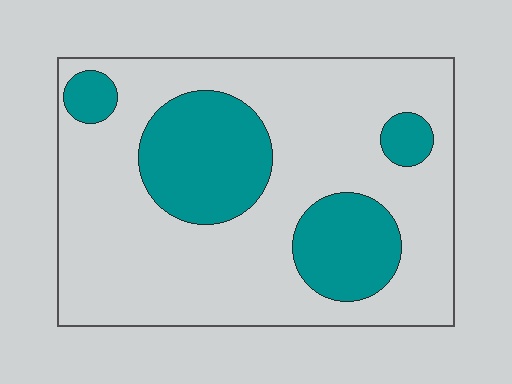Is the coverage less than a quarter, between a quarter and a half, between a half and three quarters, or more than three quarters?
Between a quarter and a half.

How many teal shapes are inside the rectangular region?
4.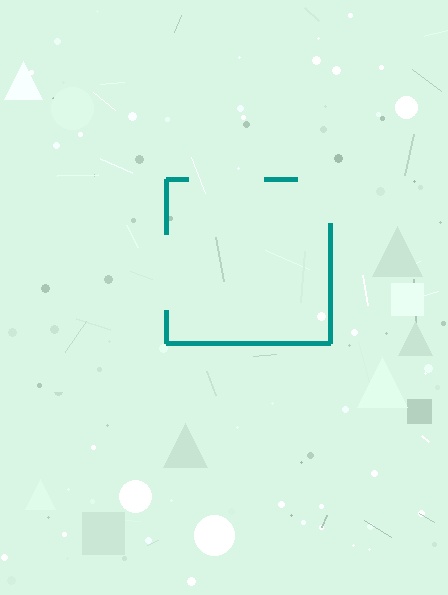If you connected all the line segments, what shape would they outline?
They would outline a square.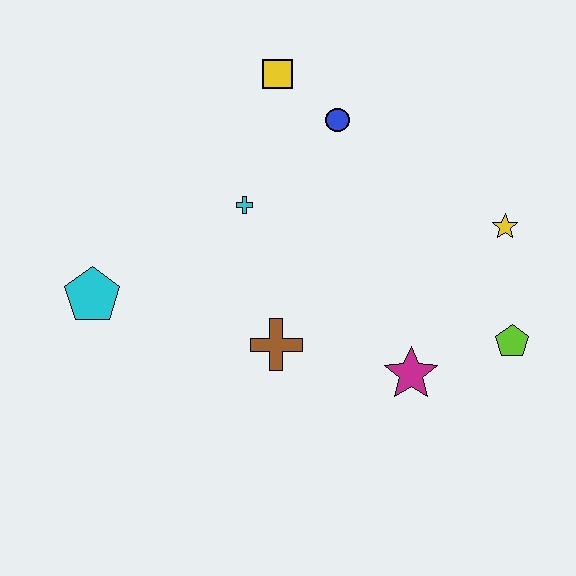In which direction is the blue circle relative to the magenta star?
The blue circle is above the magenta star.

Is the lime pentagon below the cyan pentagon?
Yes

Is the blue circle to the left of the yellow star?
Yes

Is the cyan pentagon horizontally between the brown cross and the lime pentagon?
No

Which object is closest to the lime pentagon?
The magenta star is closest to the lime pentagon.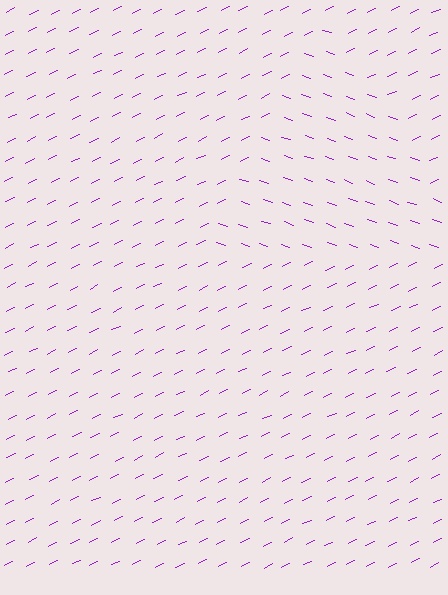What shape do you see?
I see a triangle.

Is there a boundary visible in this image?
Yes, there is a texture boundary formed by a change in line orientation.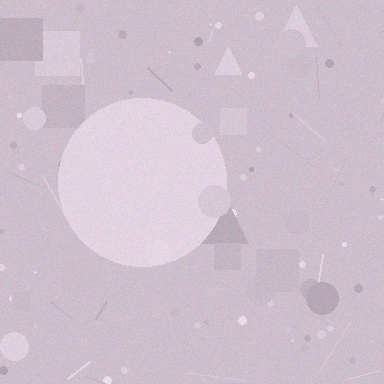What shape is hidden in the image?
A circle is hidden in the image.